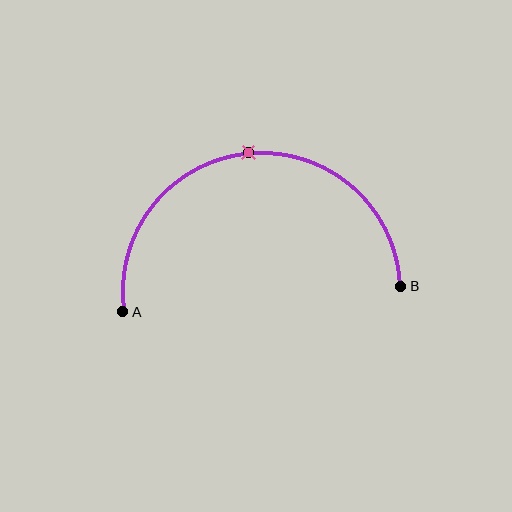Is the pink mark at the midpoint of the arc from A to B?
Yes. The pink mark lies on the arc at equal arc-length from both A and B — it is the arc midpoint.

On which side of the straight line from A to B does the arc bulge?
The arc bulges above the straight line connecting A and B.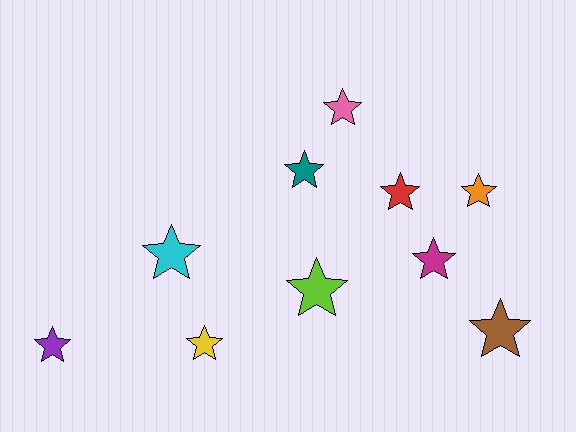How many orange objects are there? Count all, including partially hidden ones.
There is 1 orange object.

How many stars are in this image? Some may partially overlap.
There are 10 stars.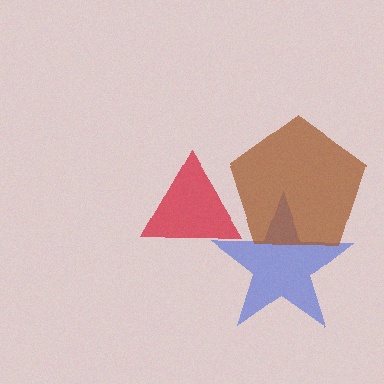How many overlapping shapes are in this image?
There are 3 overlapping shapes in the image.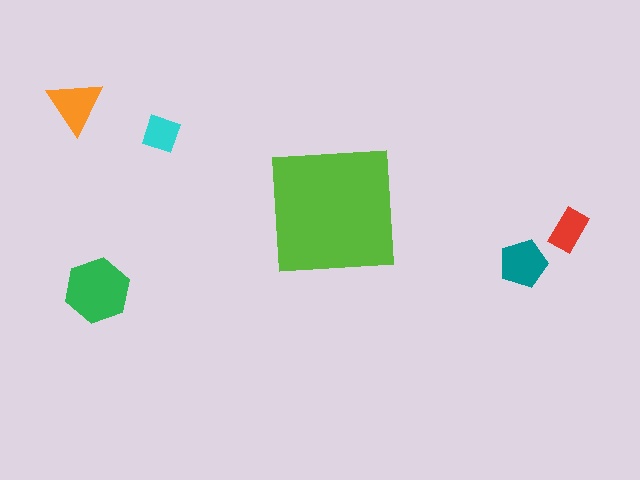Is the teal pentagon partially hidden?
No, the teal pentagon is fully visible.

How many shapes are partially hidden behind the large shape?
0 shapes are partially hidden.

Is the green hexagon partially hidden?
No, the green hexagon is fully visible.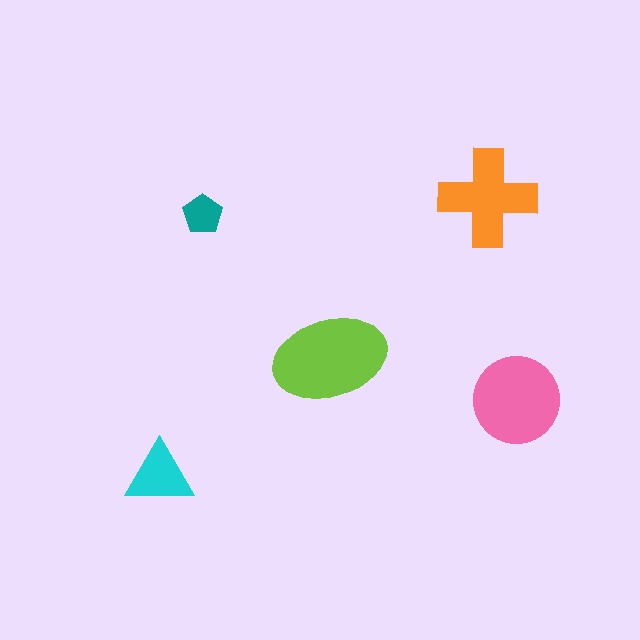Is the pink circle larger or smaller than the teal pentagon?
Larger.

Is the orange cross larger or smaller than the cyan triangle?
Larger.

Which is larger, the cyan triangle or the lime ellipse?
The lime ellipse.